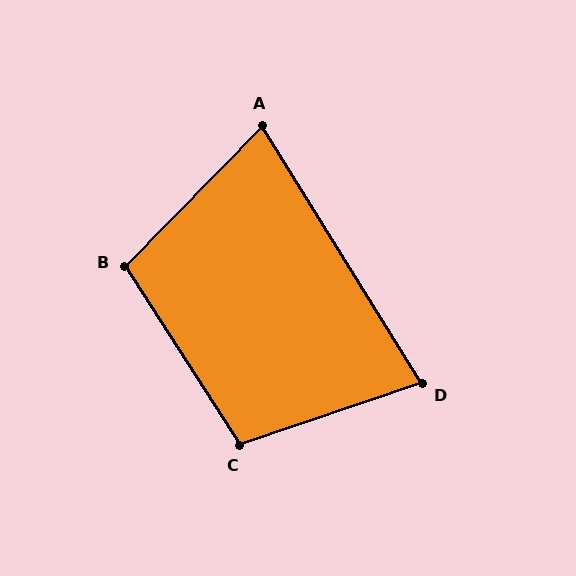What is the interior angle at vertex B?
Approximately 103 degrees (obtuse).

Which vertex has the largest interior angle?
C, at approximately 104 degrees.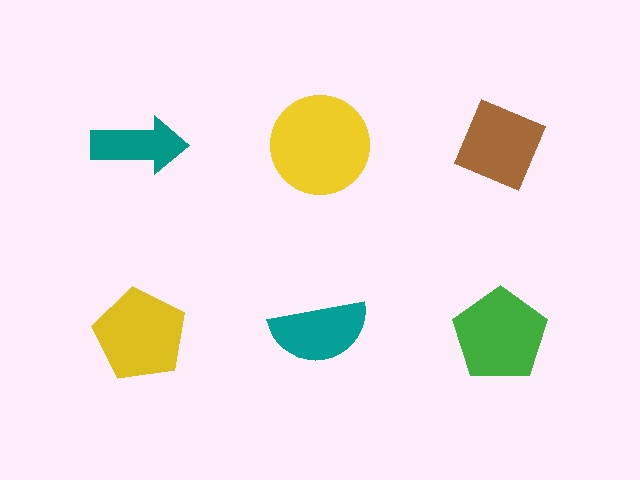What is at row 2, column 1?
A yellow pentagon.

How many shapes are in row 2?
3 shapes.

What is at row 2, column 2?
A teal semicircle.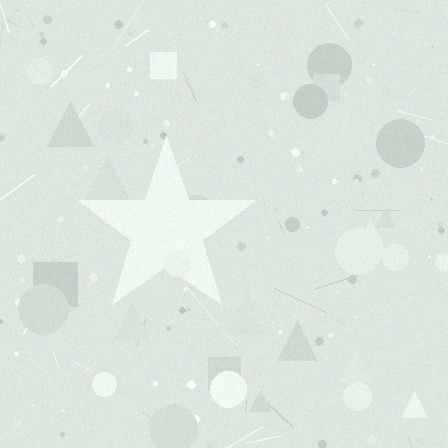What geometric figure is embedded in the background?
A star is embedded in the background.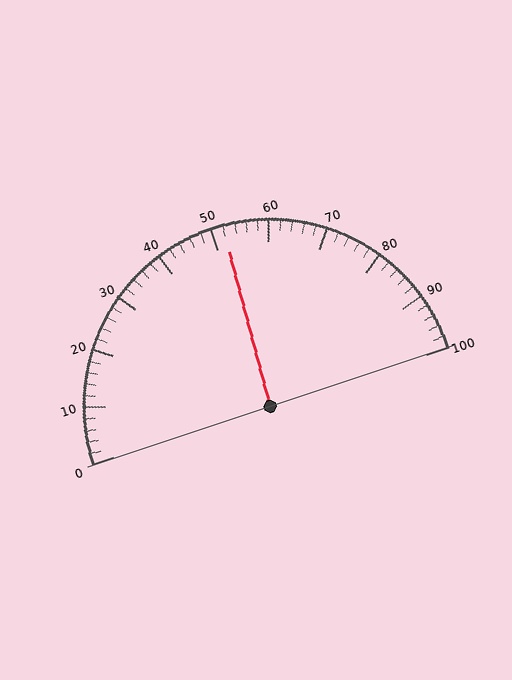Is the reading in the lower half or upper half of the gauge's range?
The reading is in the upper half of the range (0 to 100).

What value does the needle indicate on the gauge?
The needle indicates approximately 52.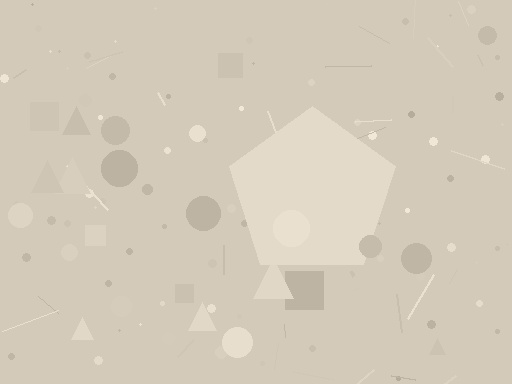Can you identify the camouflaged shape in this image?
The camouflaged shape is a pentagon.